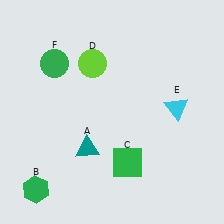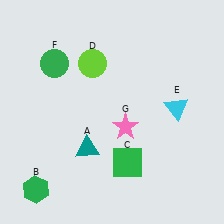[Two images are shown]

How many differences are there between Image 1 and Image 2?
There is 1 difference between the two images.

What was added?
A pink star (G) was added in Image 2.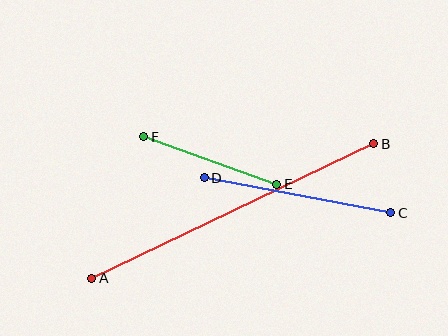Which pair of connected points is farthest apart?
Points A and B are farthest apart.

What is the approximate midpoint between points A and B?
The midpoint is at approximately (233, 211) pixels.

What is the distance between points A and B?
The distance is approximately 312 pixels.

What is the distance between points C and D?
The distance is approximately 189 pixels.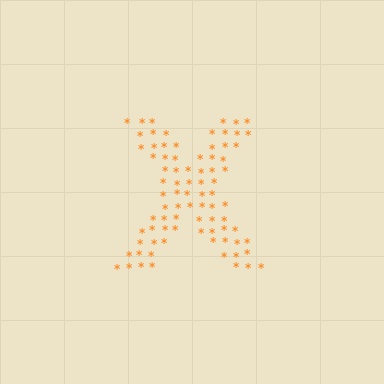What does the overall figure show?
The overall figure shows the letter X.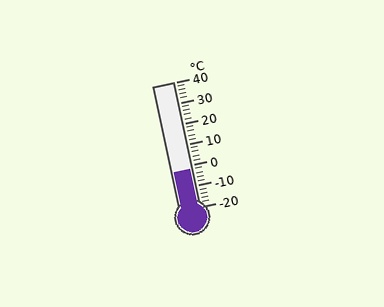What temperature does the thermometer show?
The thermometer shows approximately -2°C.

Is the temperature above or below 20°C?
The temperature is below 20°C.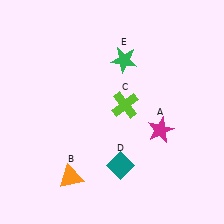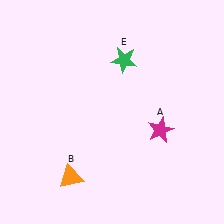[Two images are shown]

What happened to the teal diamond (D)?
The teal diamond (D) was removed in Image 2. It was in the bottom-right area of Image 1.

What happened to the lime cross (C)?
The lime cross (C) was removed in Image 2. It was in the top-right area of Image 1.